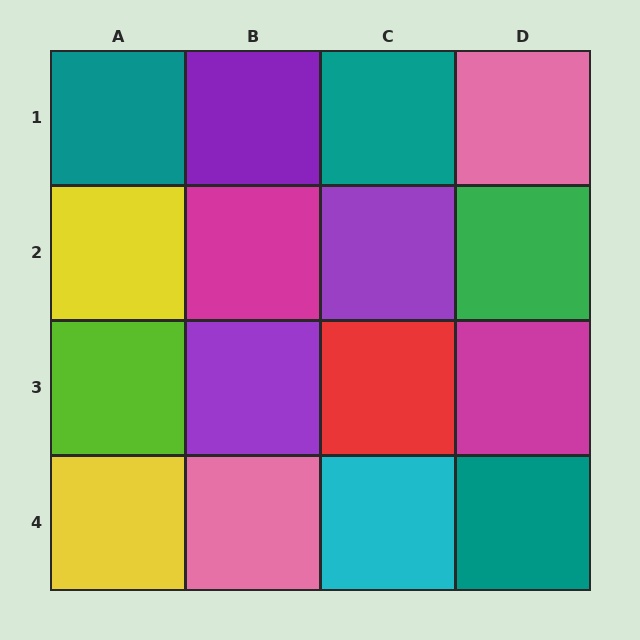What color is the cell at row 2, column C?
Purple.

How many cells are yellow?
2 cells are yellow.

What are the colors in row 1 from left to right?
Teal, purple, teal, pink.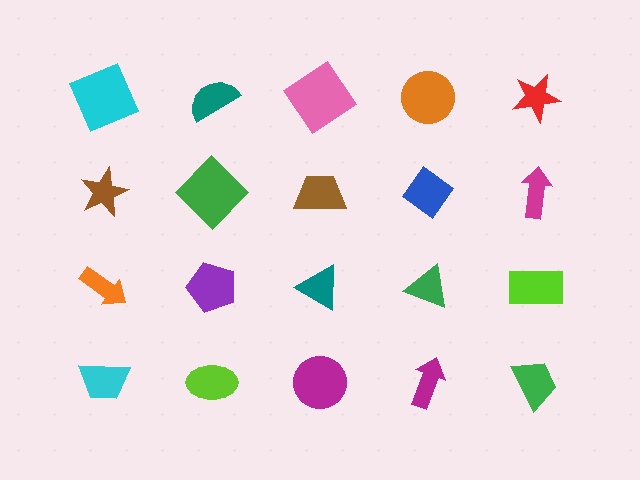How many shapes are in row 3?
5 shapes.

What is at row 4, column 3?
A magenta circle.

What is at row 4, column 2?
A lime ellipse.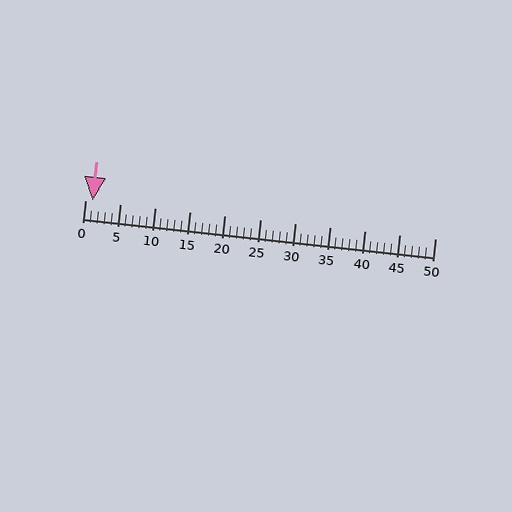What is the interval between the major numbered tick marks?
The major tick marks are spaced 5 units apart.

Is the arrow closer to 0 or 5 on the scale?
The arrow is closer to 0.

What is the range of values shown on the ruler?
The ruler shows values from 0 to 50.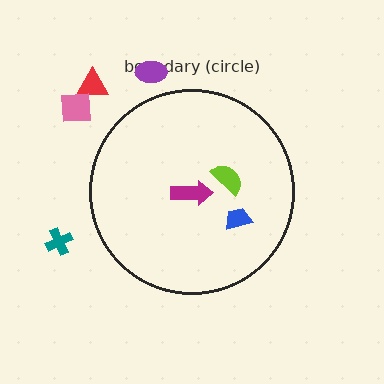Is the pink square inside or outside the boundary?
Outside.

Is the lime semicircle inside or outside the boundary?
Inside.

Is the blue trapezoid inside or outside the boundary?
Inside.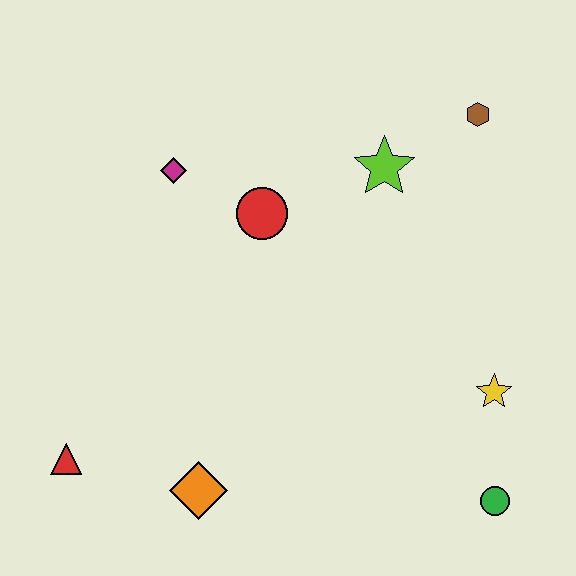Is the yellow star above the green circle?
Yes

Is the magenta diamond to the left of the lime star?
Yes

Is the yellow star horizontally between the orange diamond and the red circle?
No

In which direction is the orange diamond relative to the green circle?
The orange diamond is to the left of the green circle.